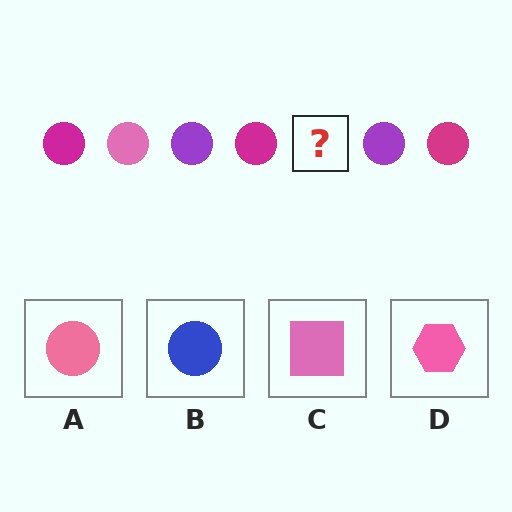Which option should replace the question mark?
Option A.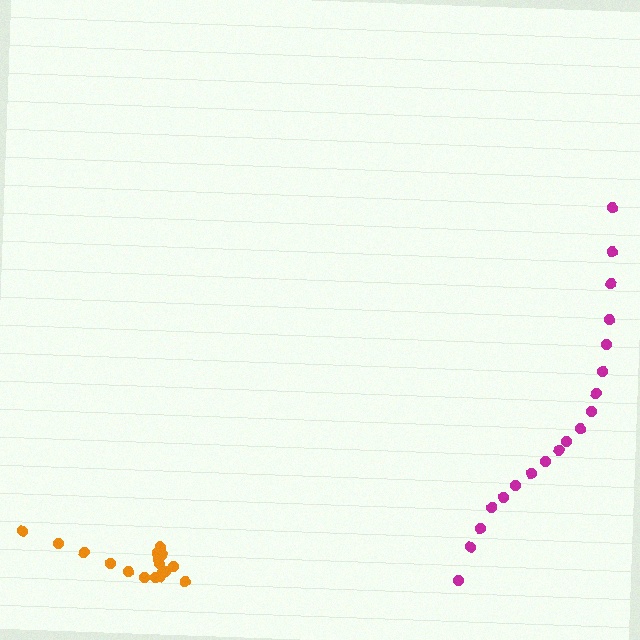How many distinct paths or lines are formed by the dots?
There are 2 distinct paths.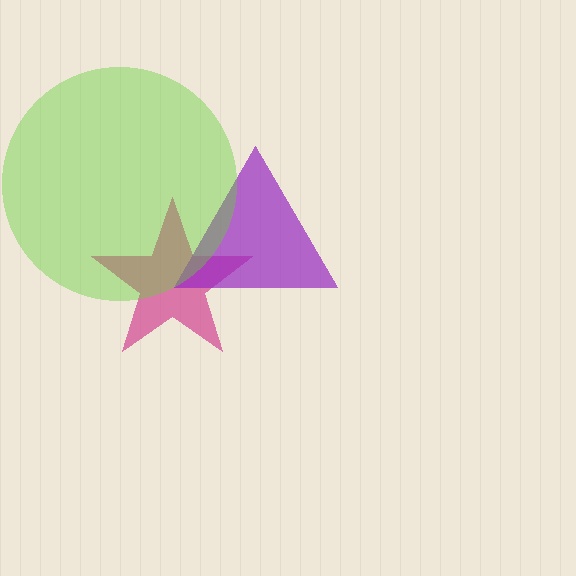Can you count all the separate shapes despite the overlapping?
Yes, there are 3 separate shapes.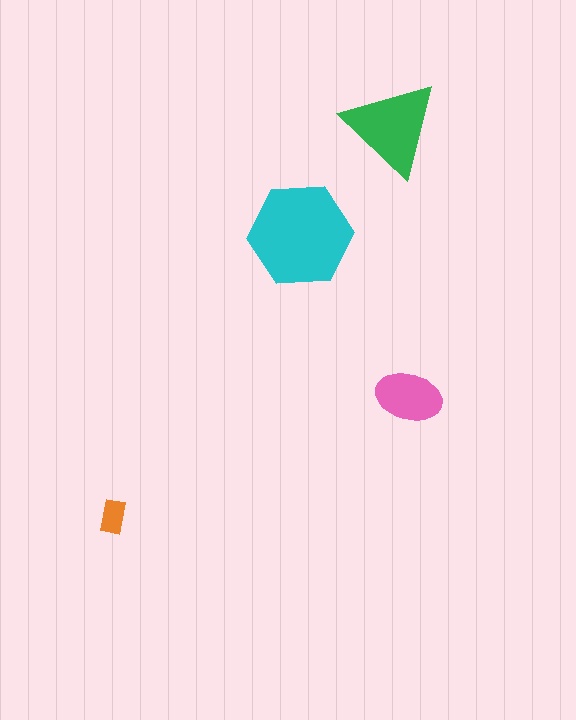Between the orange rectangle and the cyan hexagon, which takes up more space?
The cyan hexagon.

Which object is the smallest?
The orange rectangle.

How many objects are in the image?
There are 4 objects in the image.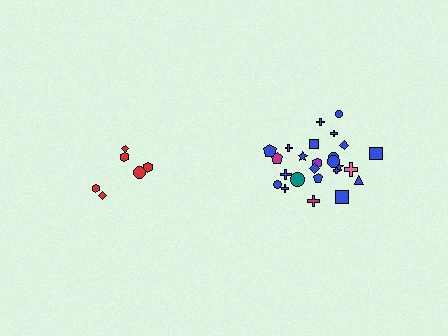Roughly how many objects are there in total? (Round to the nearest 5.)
Roughly 30 objects in total.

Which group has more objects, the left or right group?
The right group.